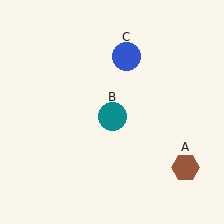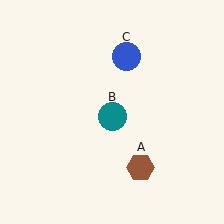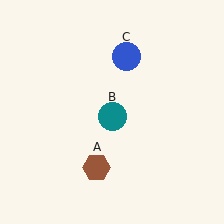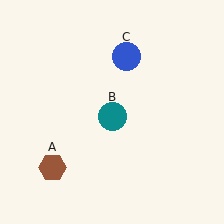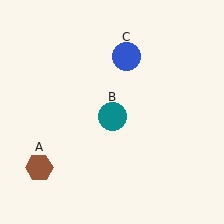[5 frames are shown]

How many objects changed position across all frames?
1 object changed position: brown hexagon (object A).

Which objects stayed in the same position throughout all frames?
Teal circle (object B) and blue circle (object C) remained stationary.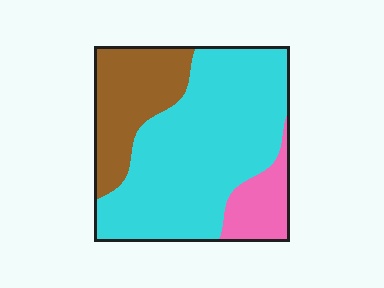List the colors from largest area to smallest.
From largest to smallest: cyan, brown, pink.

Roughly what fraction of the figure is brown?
Brown covers roughly 25% of the figure.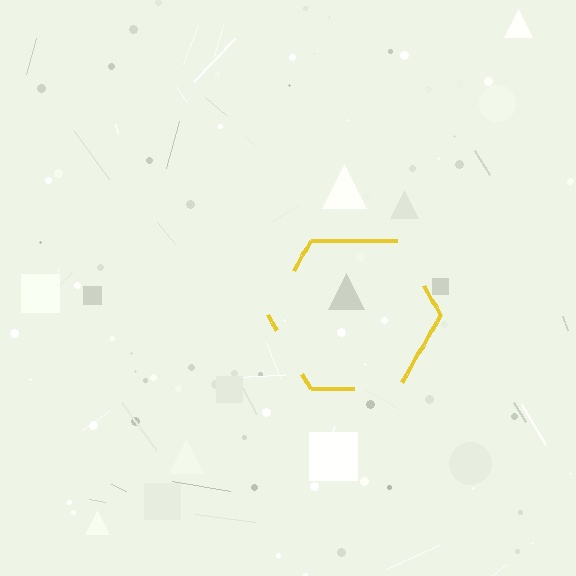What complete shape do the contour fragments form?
The contour fragments form a hexagon.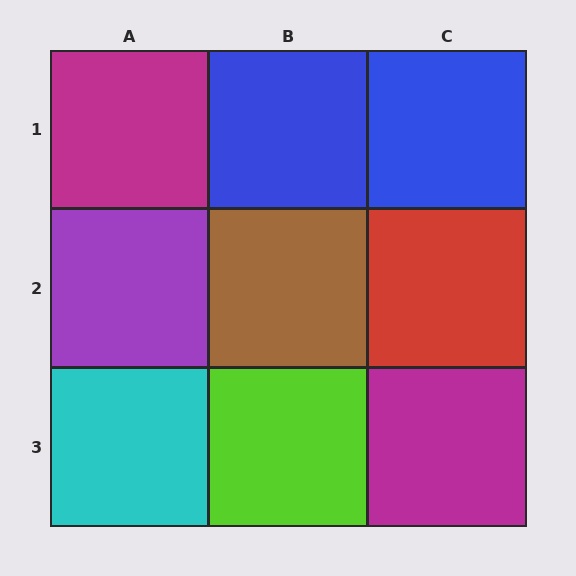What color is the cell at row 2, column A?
Purple.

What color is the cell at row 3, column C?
Magenta.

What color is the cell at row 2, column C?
Red.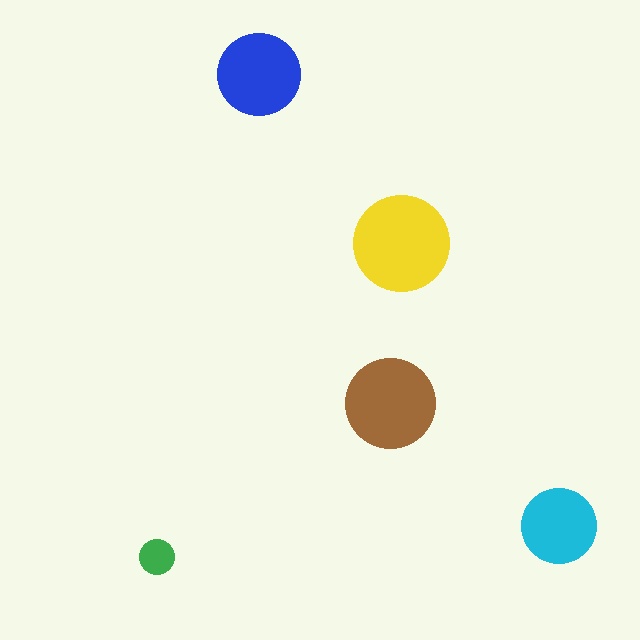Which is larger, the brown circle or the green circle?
The brown one.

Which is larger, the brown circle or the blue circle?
The brown one.